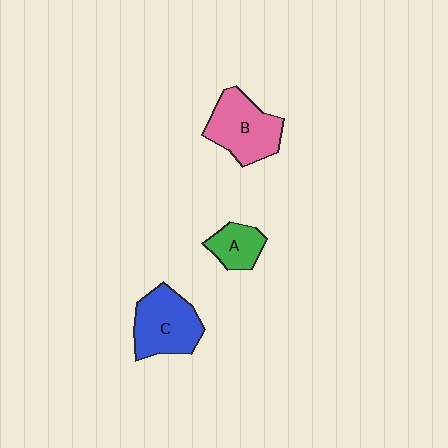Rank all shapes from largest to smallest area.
From largest to smallest: B (pink), C (blue), A (green).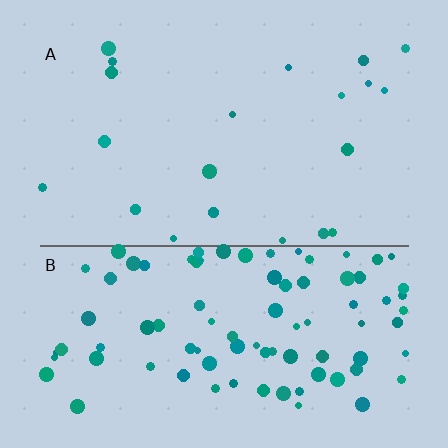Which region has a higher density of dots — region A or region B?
B (the bottom).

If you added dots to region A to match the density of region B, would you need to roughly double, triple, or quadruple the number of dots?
Approximately quadruple.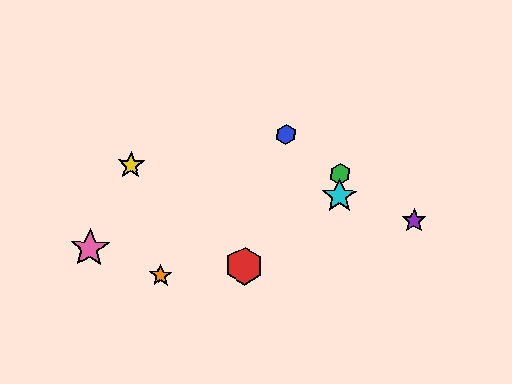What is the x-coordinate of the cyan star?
The cyan star is at x≈339.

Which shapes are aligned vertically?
The green hexagon, the cyan star are aligned vertically.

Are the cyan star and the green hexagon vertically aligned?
Yes, both are at x≈339.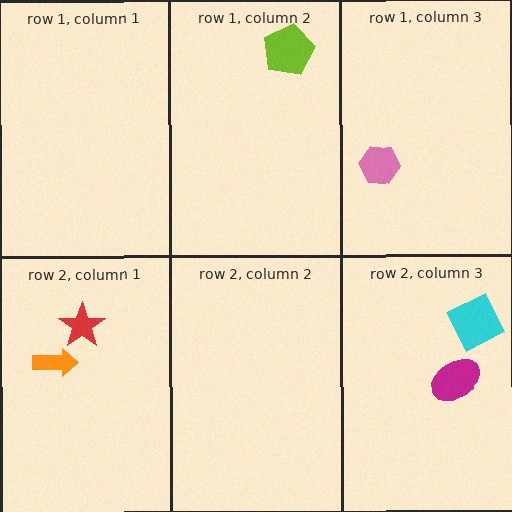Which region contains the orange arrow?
The row 2, column 1 region.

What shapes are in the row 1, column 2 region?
The lime pentagon.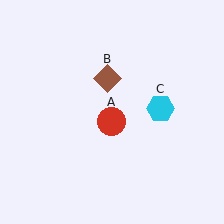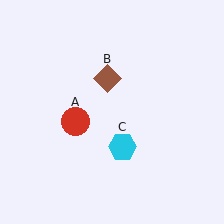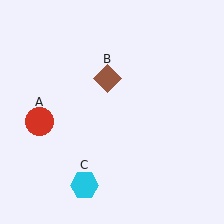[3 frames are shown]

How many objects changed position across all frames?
2 objects changed position: red circle (object A), cyan hexagon (object C).